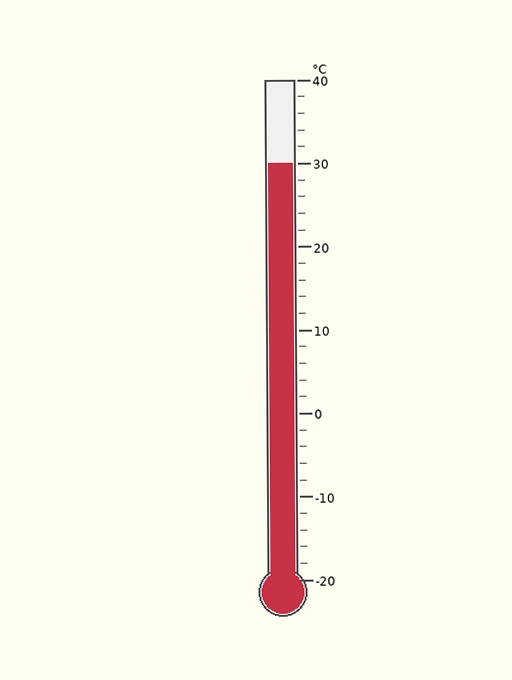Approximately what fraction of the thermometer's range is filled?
The thermometer is filled to approximately 85% of its range.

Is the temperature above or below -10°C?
The temperature is above -10°C.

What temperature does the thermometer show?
The thermometer shows approximately 30°C.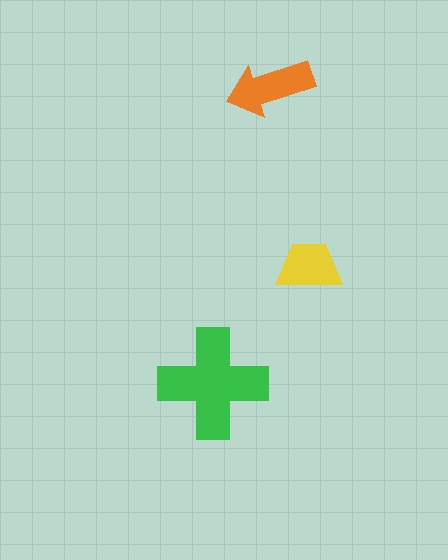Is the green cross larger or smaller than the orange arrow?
Larger.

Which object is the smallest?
The yellow trapezoid.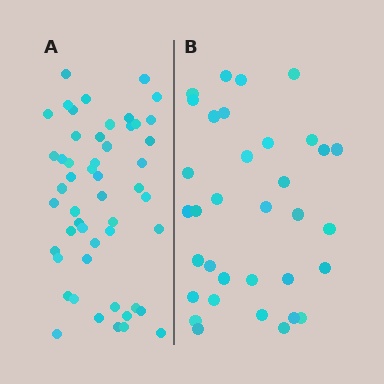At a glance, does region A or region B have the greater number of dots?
Region A (the left region) has more dots.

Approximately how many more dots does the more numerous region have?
Region A has approximately 15 more dots than region B.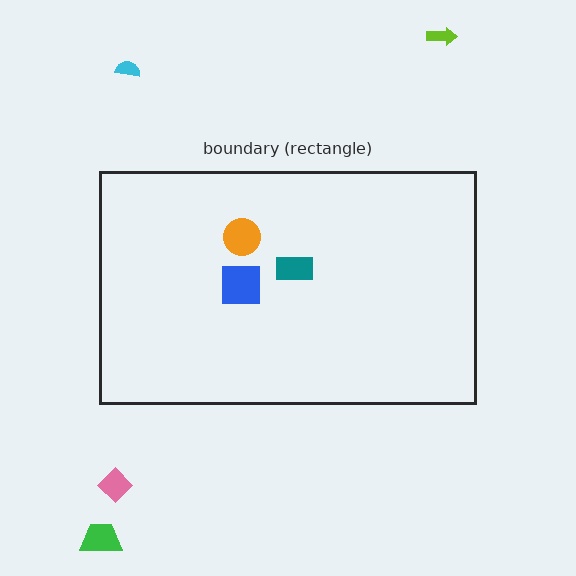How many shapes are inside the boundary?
3 inside, 4 outside.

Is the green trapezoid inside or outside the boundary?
Outside.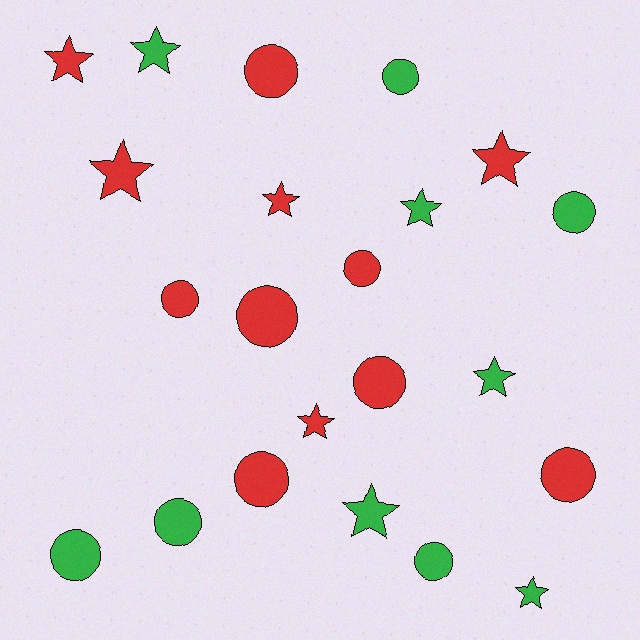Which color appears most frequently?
Red, with 12 objects.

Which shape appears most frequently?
Circle, with 12 objects.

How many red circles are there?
There are 7 red circles.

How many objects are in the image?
There are 22 objects.